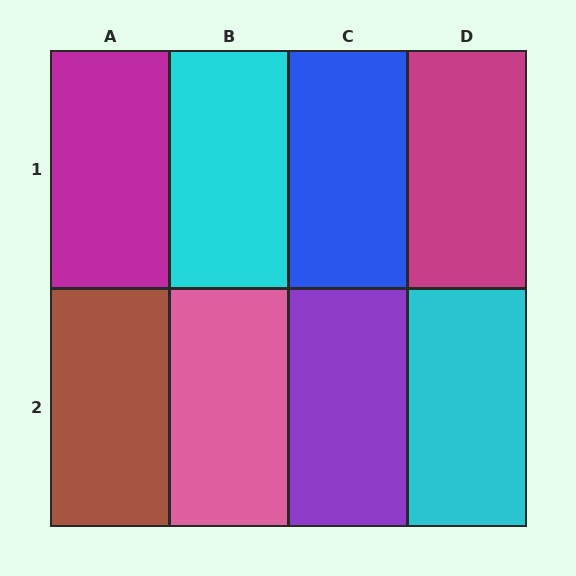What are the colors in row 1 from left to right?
Magenta, cyan, blue, magenta.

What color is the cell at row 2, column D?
Cyan.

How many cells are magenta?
2 cells are magenta.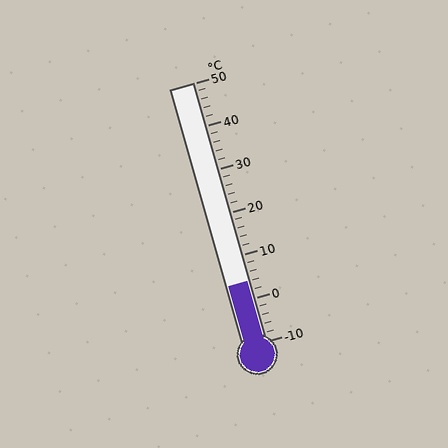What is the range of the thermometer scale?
The thermometer scale ranges from -10°C to 50°C.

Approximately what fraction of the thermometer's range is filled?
The thermometer is filled to approximately 25% of its range.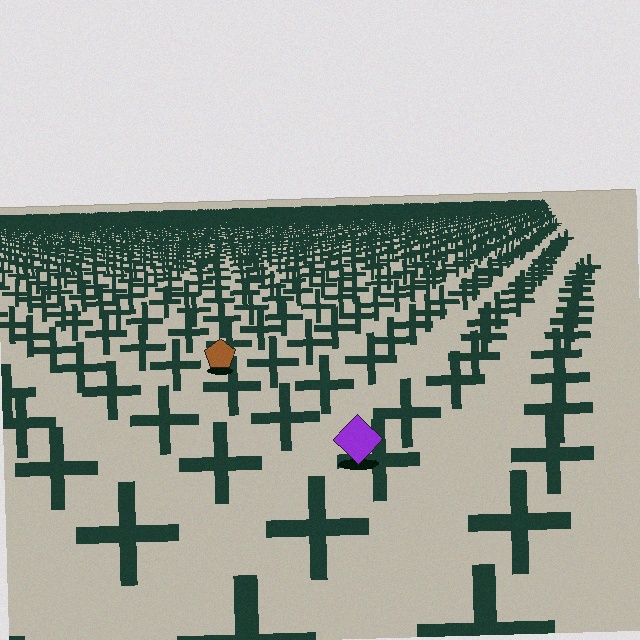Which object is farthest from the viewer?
The brown pentagon is farthest from the viewer. It appears smaller and the ground texture around it is denser.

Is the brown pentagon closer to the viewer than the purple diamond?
No. The purple diamond is closer — you can tell from the texture gradient: the ground texture is coarser near it.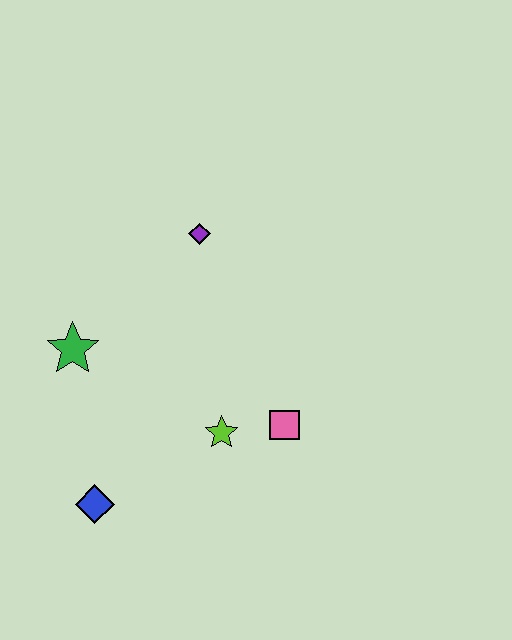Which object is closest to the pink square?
The lime star is closest to the pink square.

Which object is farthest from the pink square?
The green star is farthest from the pink square.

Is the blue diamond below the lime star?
Yes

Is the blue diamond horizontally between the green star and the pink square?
Yes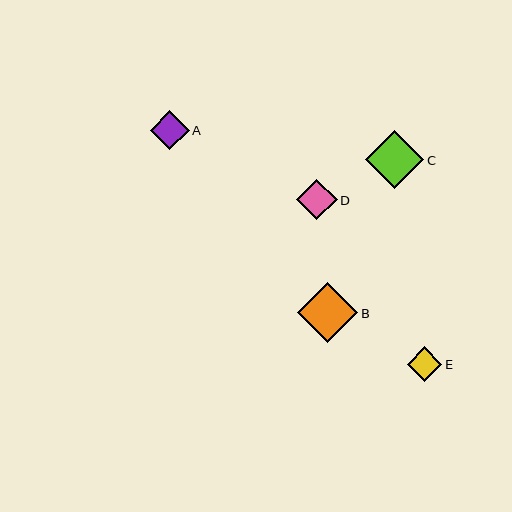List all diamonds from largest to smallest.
From largest to smallest: B, C, D, A, E.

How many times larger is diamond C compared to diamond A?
Diamond C is approximately 1.5 times the size of diamond A.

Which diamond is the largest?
Diamond B is the largest with a size of approximately 61 pixels.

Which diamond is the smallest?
Diamond E is the smallest with a size of approximately 34 pixels.